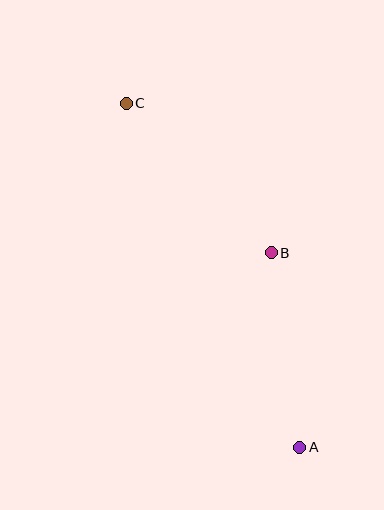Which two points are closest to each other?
Points A and B are closest to each other.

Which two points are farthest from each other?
Points A and C are farthest from each other.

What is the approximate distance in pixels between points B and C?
The distance between B and C is approximately 208 pixels.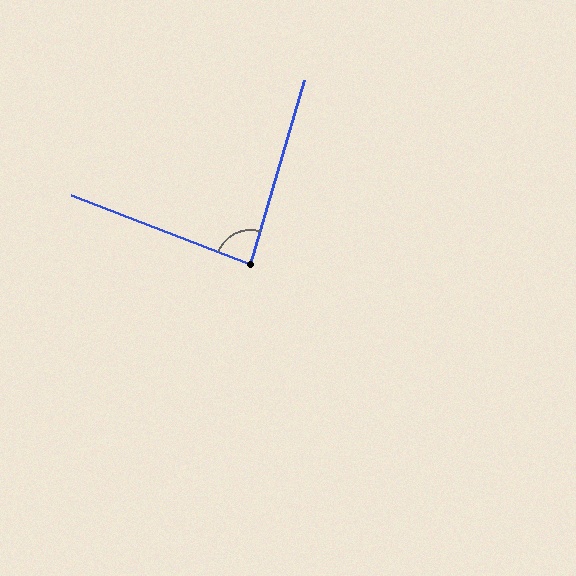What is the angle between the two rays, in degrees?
Approximately 86 degrees.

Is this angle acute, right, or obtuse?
It is approximately a right angle.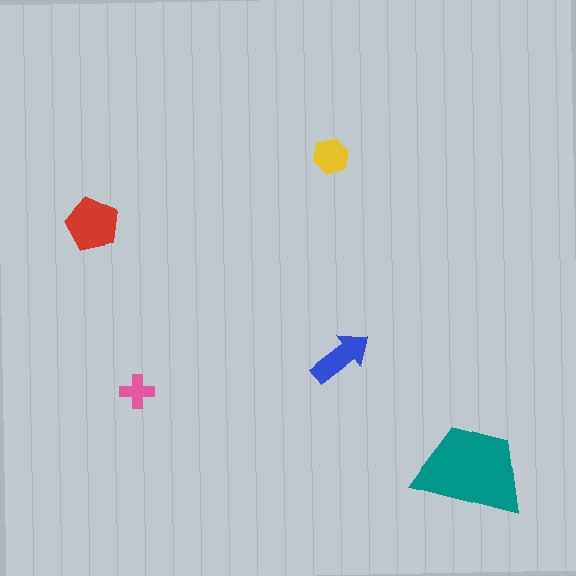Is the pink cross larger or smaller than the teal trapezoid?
Smaller.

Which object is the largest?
The teal trapezoid.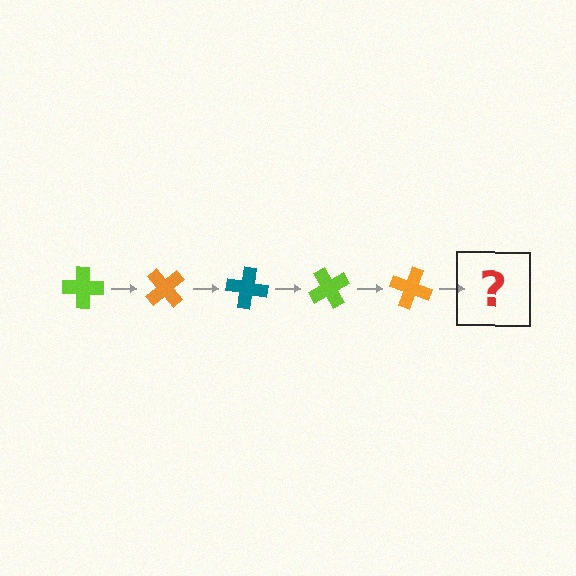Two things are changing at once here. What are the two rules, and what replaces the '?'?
The two rules are that it rotates 50 degrees each step and the color cycles through lime, orange, and teal. The '?' should be a teal cross, rotated 250 degrees from the start.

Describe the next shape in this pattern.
It should be a teal cross, rotated 250 degrees from the start.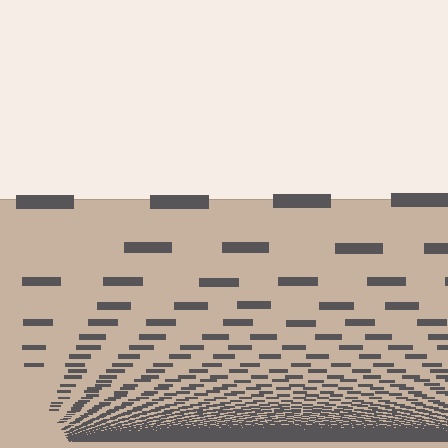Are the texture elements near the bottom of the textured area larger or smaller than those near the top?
Smaller. The gradient is inverted — elements near the bottom are smaller and denser.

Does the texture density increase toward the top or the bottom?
Density increases toward the bottom.